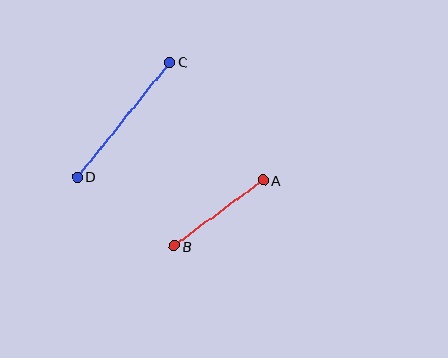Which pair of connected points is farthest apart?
Points C and D are farthest apart.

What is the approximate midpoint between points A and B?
The midpoint is at approximately (219, 213) pixels.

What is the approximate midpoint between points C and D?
The midpoint is at approximately (124, 120) pixels.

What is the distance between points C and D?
The distance is approximately 147 pixels.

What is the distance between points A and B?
The distance is approximately 111 pixels.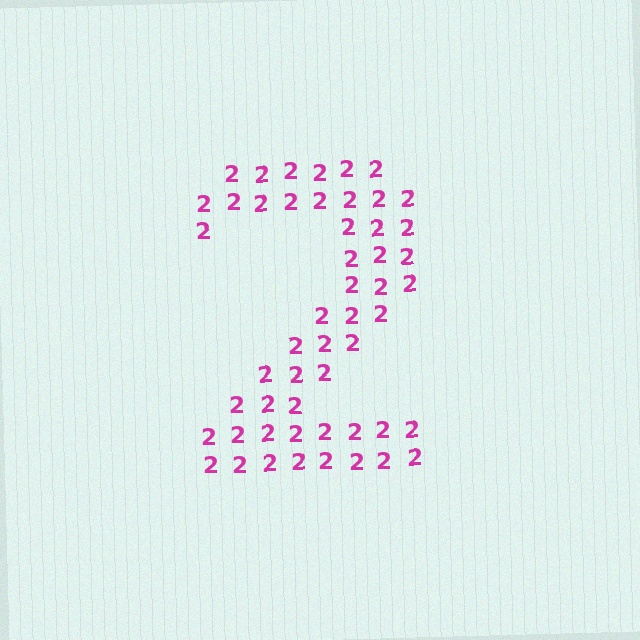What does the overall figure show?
The overall figure shows the digit 2.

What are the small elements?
The small elements are digit 2's.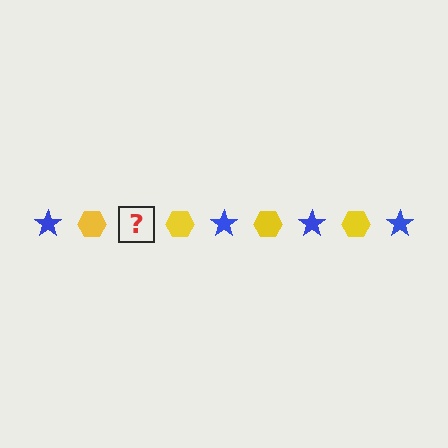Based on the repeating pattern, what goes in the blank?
The blank should be a blue star.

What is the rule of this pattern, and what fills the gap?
The rule is that the pattern alternates between blue star and yellow hexagon. The gap should be filled with a blue star.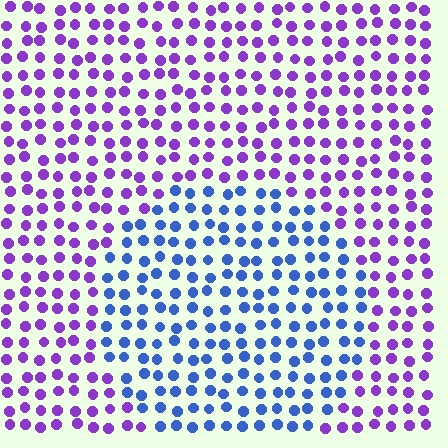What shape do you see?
I see a circle.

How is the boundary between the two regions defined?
The boundary is defined purely by a slight shift in hue (about 53 degrees). Spacing, size, and orientation are identical on both sides.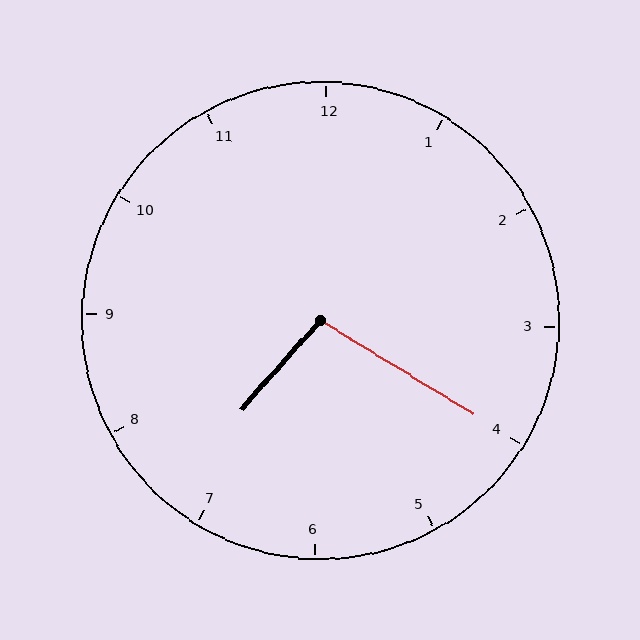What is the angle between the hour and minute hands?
Approximately 100 degrees.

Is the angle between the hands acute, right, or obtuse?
It is obtuse.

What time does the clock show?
7:20.